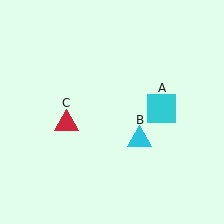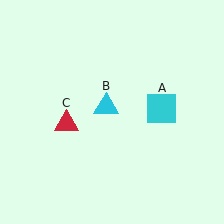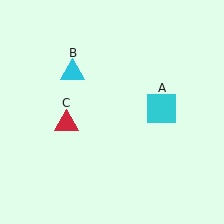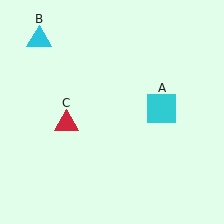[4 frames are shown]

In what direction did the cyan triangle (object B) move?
The cyan triangle (object B) moved up and to the left.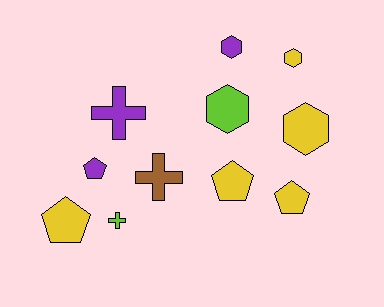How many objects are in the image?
There are 11 objects.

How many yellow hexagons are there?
There are 2 yellow hexagons.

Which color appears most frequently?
Yellow, with 5 objects.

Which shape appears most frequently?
Pentagon, with 4 objects.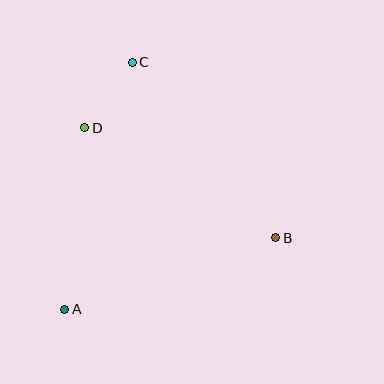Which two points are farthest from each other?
Points A and C are farthest from each other.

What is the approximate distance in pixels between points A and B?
The distance between A and B is approximately 223 pixels.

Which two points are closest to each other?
Points C and D are closest to each other.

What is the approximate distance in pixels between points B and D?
The distance between B and D is approximately 221 pixels.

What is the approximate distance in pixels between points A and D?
The distance between A and D is approximately 183 pixels.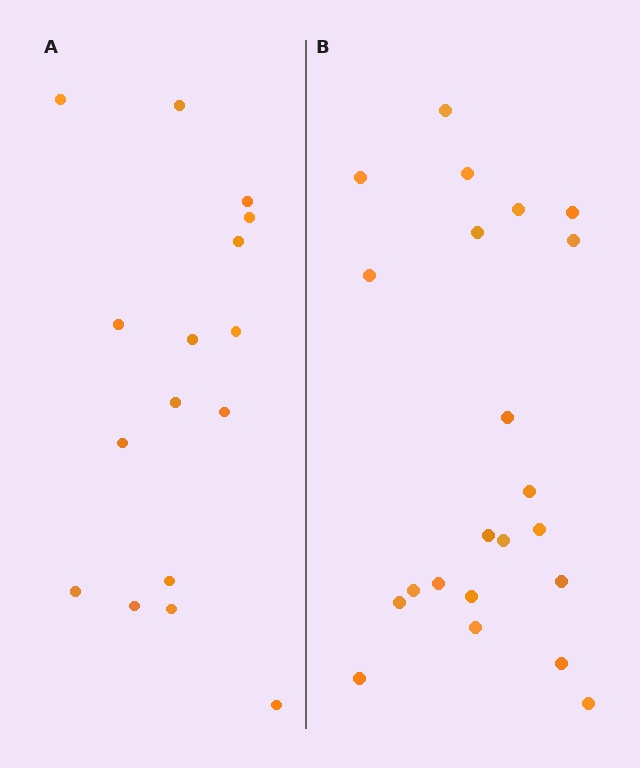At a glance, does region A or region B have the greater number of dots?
Region B (the right region) has more dots.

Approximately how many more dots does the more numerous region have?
Region B has about 6 more dots than region A.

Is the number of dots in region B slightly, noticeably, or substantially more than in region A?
Region B has noticeably more, but not dramatically so. The ratio is roughly 1.4 to 1.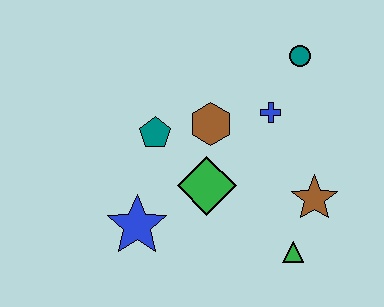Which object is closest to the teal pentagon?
The brown hexagon is closest to the teal pentagon.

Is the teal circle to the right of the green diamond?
Yes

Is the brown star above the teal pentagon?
No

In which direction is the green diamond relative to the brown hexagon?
The green diamond is below the brown hexagon.